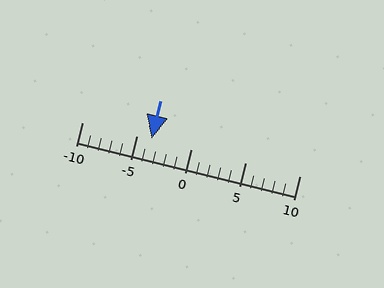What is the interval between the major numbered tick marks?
The major tick marks are spaced 5 units apart.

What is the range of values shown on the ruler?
The ruler shows values from -10 to 10.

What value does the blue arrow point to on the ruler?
The blue arrow points to approximately -4.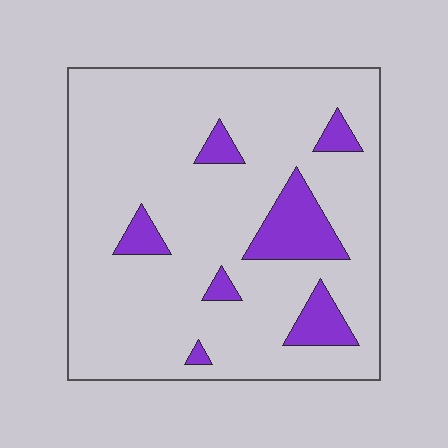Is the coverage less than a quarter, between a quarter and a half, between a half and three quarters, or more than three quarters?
Less than a quarter.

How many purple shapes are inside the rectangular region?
7.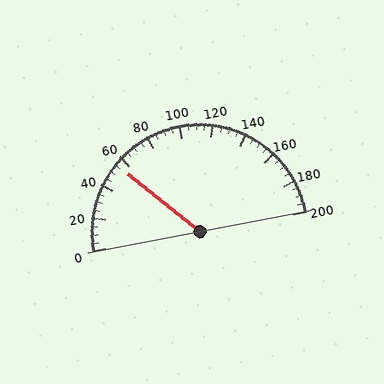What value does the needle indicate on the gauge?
The needle indicates approximately 55.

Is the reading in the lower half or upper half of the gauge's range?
The reading is in the lower half of the range (0 to 200).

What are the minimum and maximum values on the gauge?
The gauge ranges from 0 to 200.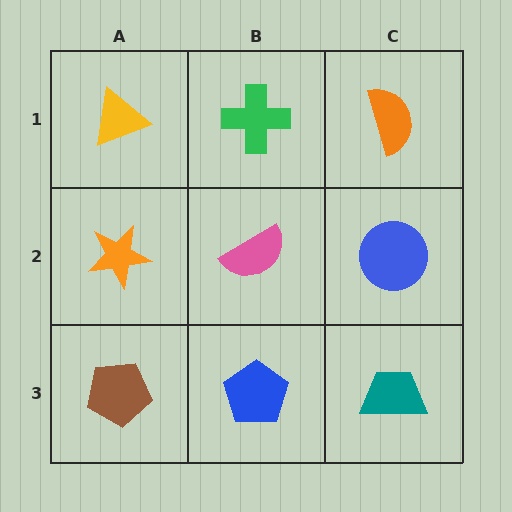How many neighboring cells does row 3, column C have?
2.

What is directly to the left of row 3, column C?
A blue pentagon.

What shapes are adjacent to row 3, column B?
A pink semicircle (row 2, column B), a brown pentagon (row 3, column A), a teal trapezoid (row 3, column C).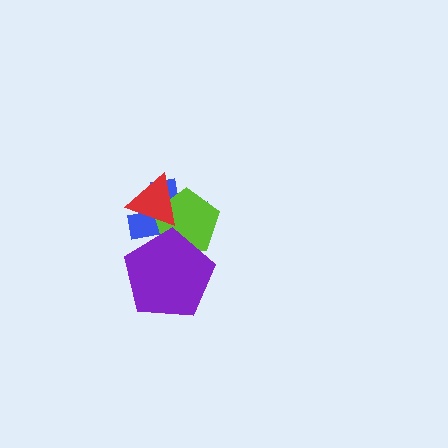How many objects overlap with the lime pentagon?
3 objects overlap with the lime pentagon.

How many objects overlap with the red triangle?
2 objects overlap with the red triangle.